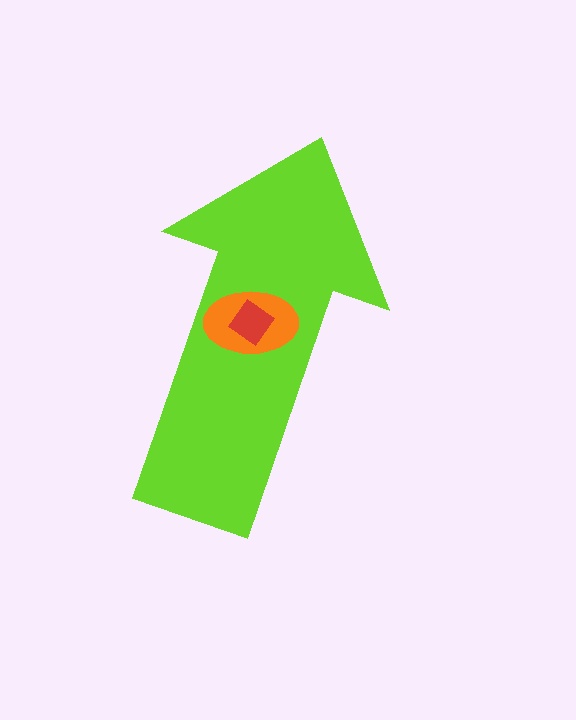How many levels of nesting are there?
3.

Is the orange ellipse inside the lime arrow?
Yes.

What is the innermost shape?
The red diamond.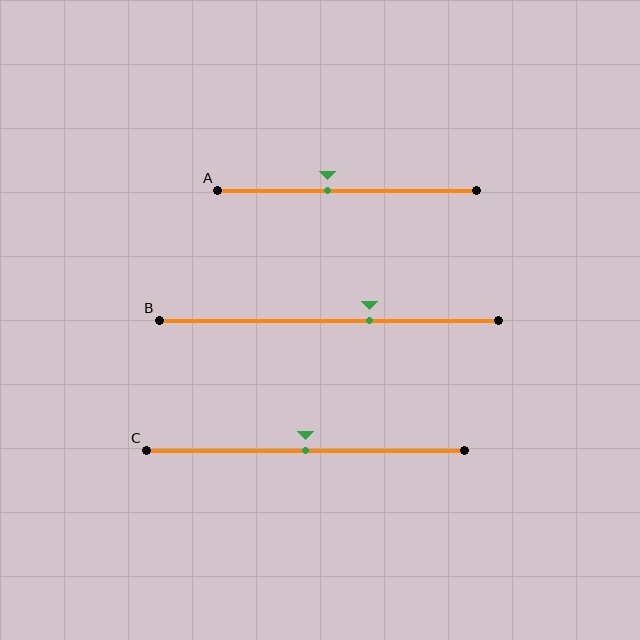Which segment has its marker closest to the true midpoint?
Segment C has its marker closest to the true midpoint.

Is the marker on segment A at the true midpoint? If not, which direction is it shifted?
No, the marker on segment A is shifted to the left by about 8% of the segment length.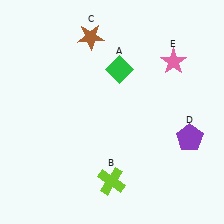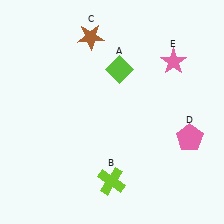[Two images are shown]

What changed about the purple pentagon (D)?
In Image 1, D is purple. In Image 2, it changed to pink.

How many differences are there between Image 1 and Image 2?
There are 2 differences between the two images.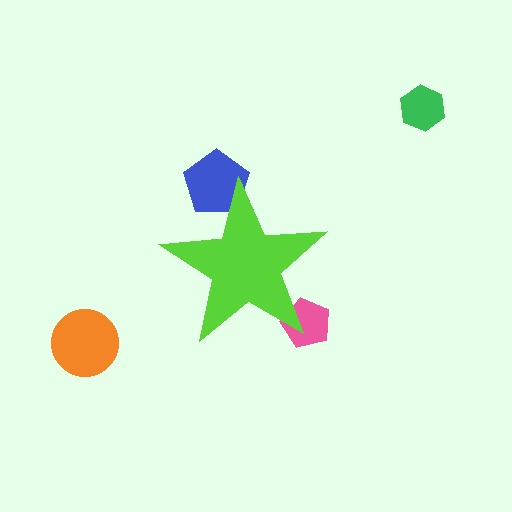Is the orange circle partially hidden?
No, the orange circle is fully visible.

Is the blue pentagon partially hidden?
Yes, the blue pentagon is partially hidden behind the lime star.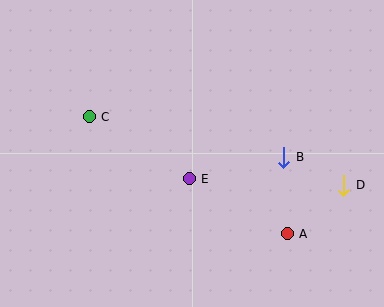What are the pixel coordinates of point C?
Point C is at (89, 117).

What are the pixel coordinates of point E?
Point E is at (189, 179).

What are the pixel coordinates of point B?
Point B is at (284, 157).